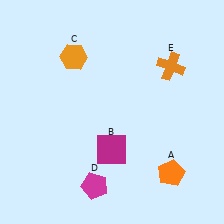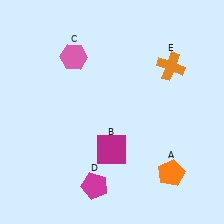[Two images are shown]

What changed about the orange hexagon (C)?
In Image 1, C is orange. In Image 2, it changed to pink.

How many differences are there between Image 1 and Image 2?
There is 1 difference between the two images.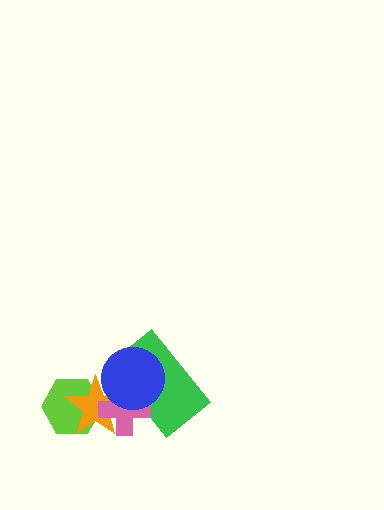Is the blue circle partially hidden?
No, no other shape covers it.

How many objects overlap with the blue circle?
3 objects overlap with the blue circle.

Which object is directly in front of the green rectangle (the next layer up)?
The pink cross is directly in front of the green rectangle.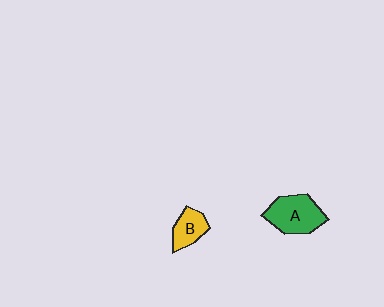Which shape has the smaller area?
Shape B (yellow).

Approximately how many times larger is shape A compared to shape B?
Approximately 1.7 times.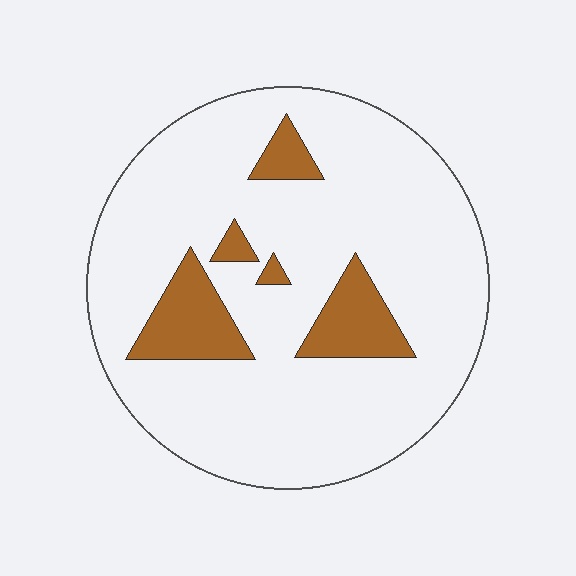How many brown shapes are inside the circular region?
5.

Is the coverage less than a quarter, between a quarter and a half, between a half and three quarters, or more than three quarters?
Less than a quarter.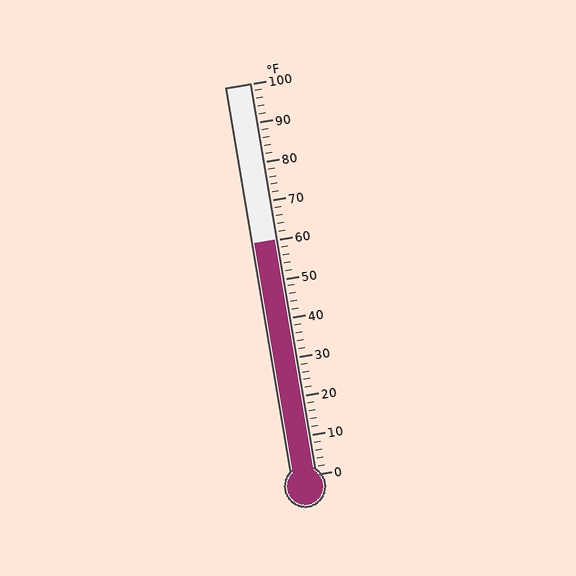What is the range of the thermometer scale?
The thermometer scale ranges from 0°F to 100°F.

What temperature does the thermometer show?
The thermometer shows approximately 60°F.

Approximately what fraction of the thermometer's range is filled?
The thermometer is filled to approximately 60% of its range.